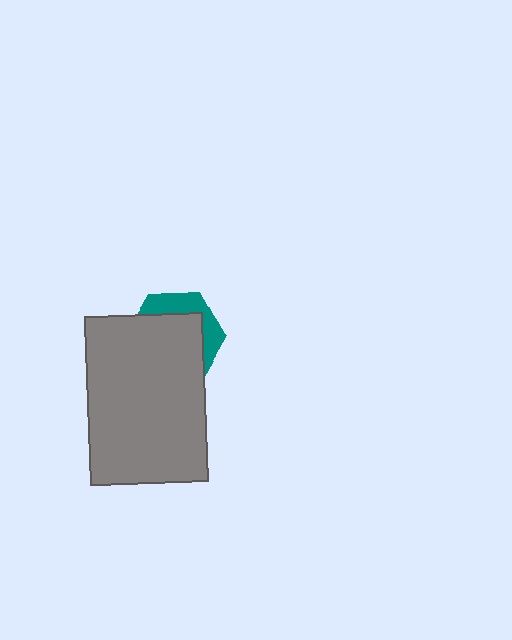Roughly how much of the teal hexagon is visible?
A small part of it is visible (roughly 30%).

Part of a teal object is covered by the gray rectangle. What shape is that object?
It is a hexagon.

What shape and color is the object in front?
The object in front is a gray rectangle.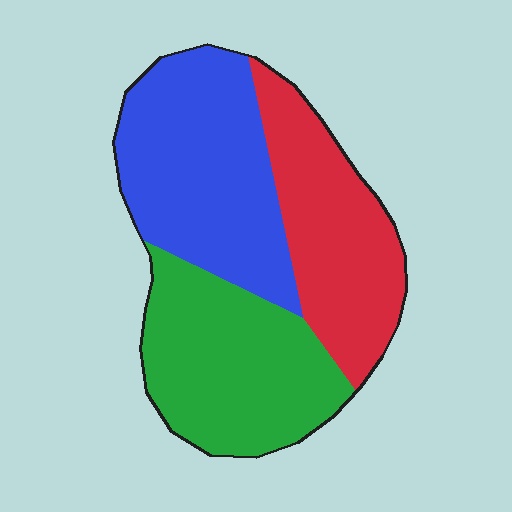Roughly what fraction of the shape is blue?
Blue covers around 35% of the shape.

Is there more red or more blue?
Blue.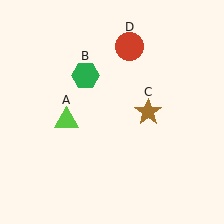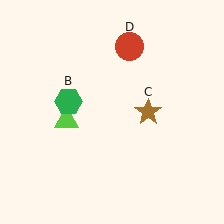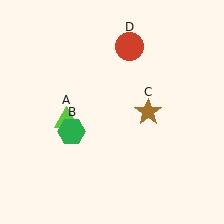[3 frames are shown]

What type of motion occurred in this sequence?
The green hexagon (object B) rotated counterclockwise around the center of the scene.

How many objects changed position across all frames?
1 object changed position: green hexagon (object B).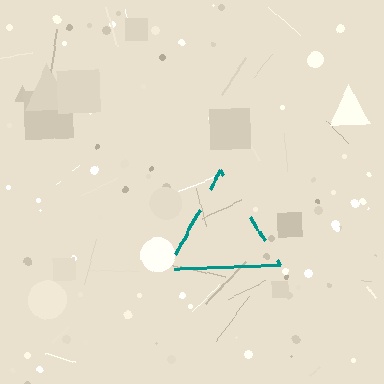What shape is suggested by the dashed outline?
The dashed outline suggests a triangle.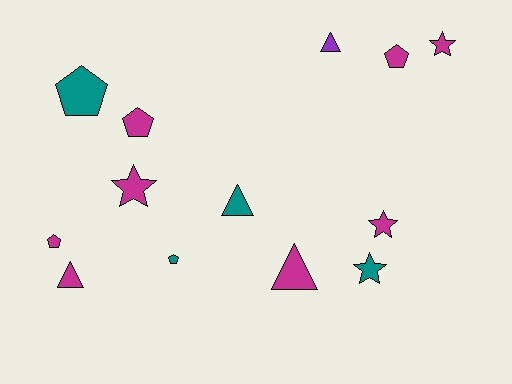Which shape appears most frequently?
Pentagon, with 5 objects.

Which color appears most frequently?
Magenta, with 8 objects.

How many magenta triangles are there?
There are 2 magenta triangles.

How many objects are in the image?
There are 13 objects.